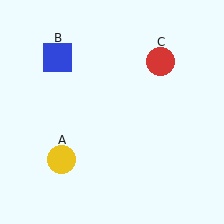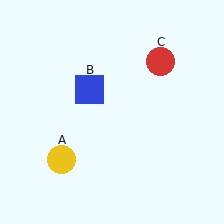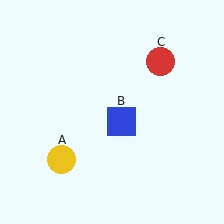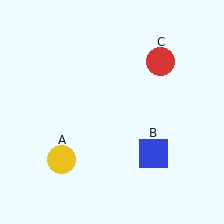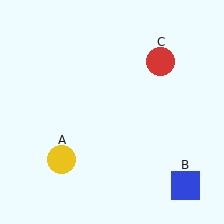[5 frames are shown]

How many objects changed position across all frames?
1 object changed position: blue square (object B).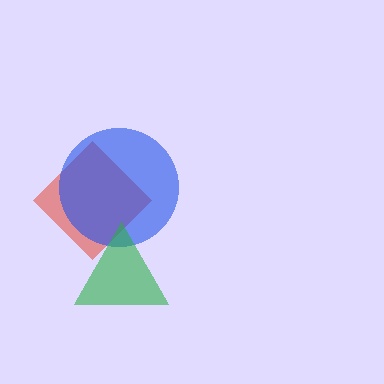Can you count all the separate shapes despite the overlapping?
Yes, there are 3 separate shapes.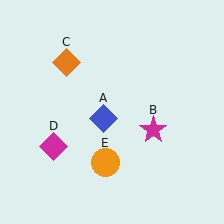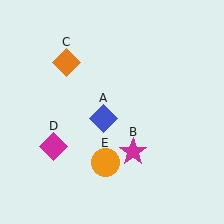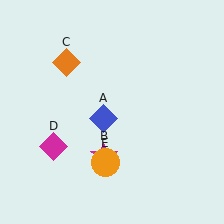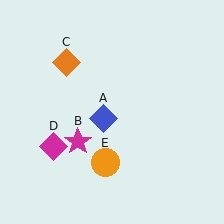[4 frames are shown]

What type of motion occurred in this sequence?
The magenta star (object B) rotated clockwise around the center of the scene.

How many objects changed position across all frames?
1 object changed position: magenta star (object B).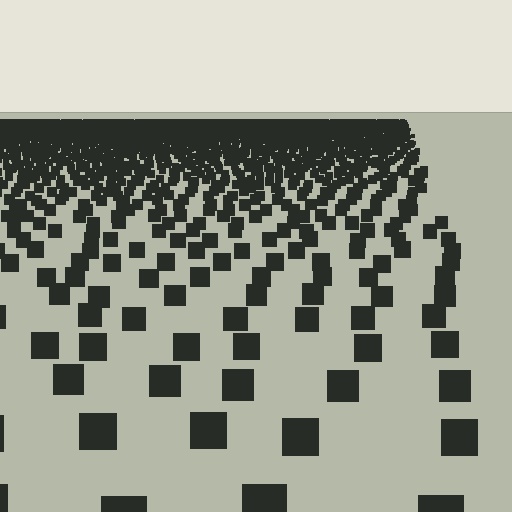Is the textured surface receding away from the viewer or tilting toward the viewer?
The surface is receding away from the viewer. Texture elements get smaller and denser toward the top.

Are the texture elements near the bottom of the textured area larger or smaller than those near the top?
Larger. Near the bottom, elements are closer to the viewer and appear at a bigger on-screen size.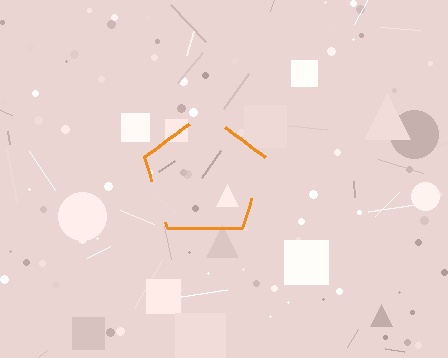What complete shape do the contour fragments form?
The contour fragments form a pentagon.